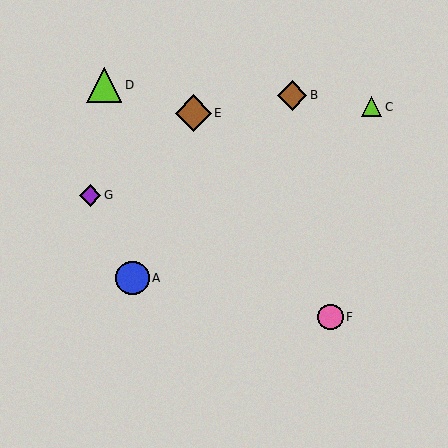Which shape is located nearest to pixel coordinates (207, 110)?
The brown diamond (labeled E) at (193, 113) is nearest to that location.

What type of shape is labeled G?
Shape G is a purple diamond.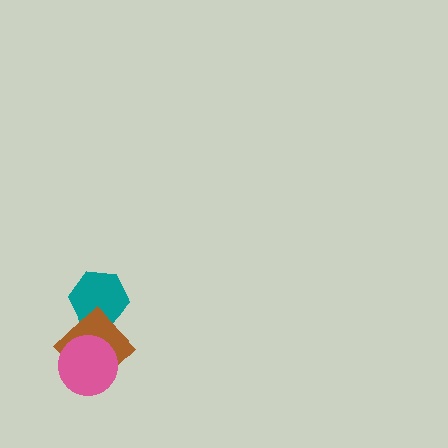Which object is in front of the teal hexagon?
The brown diamond is in front of the teal hexagon.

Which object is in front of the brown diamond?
The pink circle is in front of the brown diamond.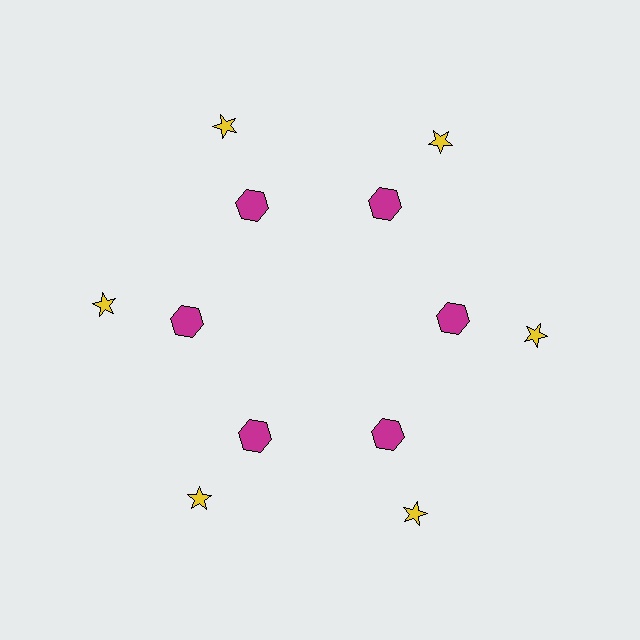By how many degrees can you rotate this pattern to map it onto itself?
The pattern maps onto itself every 60 degrees of rotation.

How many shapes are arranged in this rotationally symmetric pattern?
There are 12 shapes, arranged in 6 groups of 2.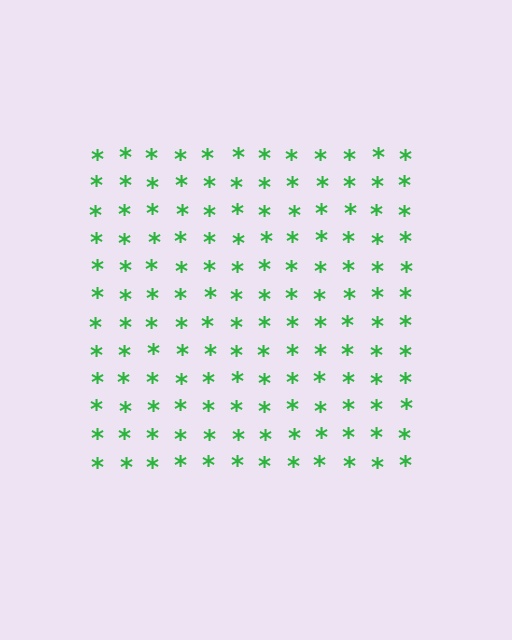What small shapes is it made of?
It is made of small asterisks.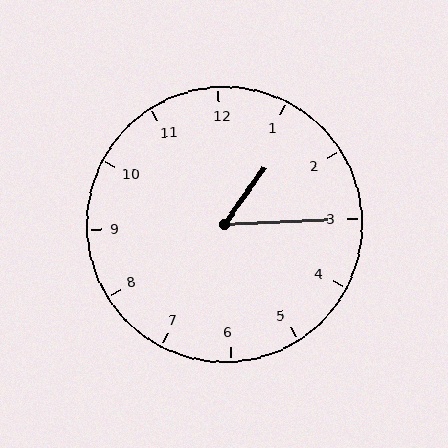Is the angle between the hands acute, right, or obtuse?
It is acute.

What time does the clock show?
1:15.